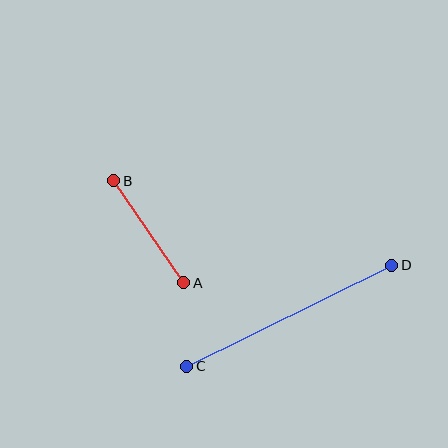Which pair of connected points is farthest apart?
Points C and D are farthest apart.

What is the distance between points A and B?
The distance is approximately 124 pixels.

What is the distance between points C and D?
The distance is approximately 229 pixels.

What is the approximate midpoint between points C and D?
The midpoint is at approximately (289, 316) pixels.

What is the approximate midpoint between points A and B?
The midpoint is at approximately (149, 232) pixels.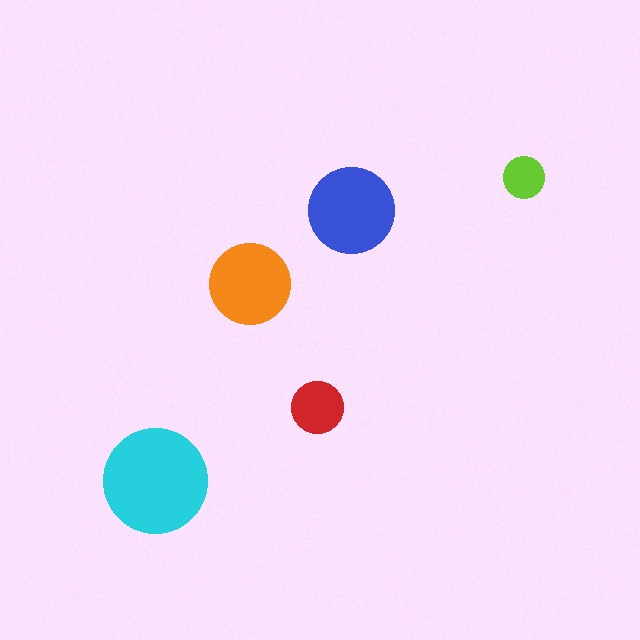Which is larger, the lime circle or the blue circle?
The blue one.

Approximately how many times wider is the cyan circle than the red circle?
About 2 times wider.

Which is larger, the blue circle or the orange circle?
The blue one.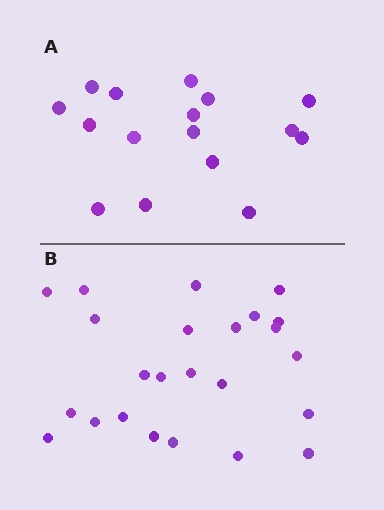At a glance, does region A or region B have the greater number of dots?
Region B (the bottom region) has more dots.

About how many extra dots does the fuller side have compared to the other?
Region B has roughly 8 or so more dots than region A.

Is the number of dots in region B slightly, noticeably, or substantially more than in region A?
Region B has substantially more. The ratio is roughly 1.5 to 1.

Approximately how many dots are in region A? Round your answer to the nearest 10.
About 20 dots. (The exact count is 16, which rounds to 20.)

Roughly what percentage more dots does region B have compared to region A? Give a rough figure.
About 50% more.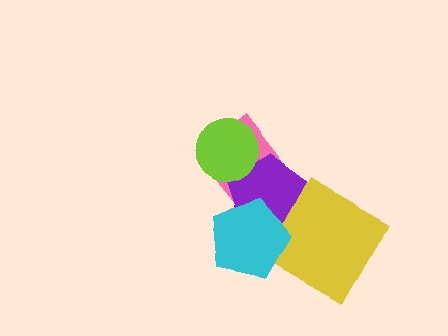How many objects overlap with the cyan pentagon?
2 objects overlap with the cyan pentagon.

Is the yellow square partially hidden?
Yes, it is partially covered by another shape.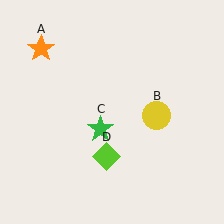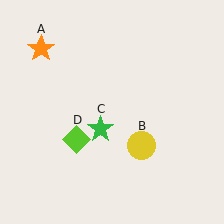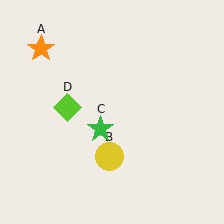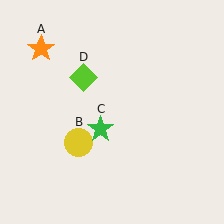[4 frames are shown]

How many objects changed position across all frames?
2 objects changed position: yellow circle (object B), lime diamond (object D).